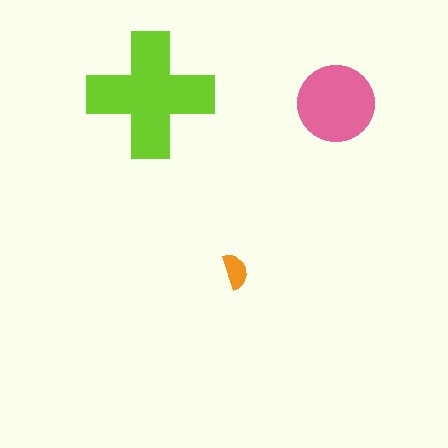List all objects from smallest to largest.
The orange semicircle, the pink circle, the lime cross.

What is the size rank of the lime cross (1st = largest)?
1st.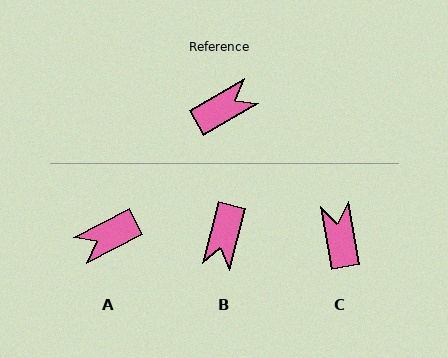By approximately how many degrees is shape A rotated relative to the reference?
Approximately 177 degrees counter-clockwise.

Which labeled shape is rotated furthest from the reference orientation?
A, about 177 degrees away.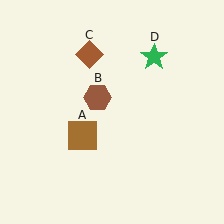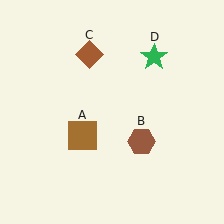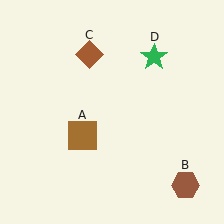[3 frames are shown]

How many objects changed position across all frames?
1 object changed position: brown hexagon (object B).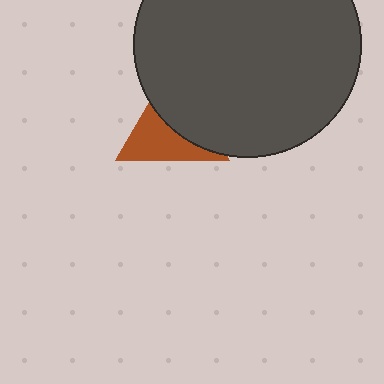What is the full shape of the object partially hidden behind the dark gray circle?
The partially hidden object is a brown triangle.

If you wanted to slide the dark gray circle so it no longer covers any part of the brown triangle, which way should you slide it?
Slide it toward the upper-right — that is the most direct way to separate the two shapes.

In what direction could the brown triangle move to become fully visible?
The brown triangle could move toward the lower-left. That would shift it out from behind the dark gray circle entirely.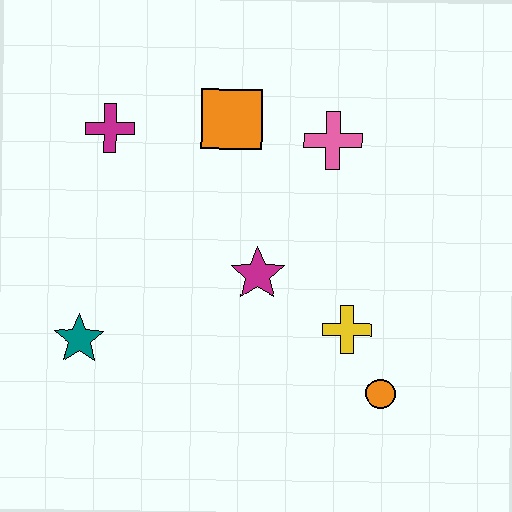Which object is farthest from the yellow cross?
The magenta cross is farthest from the yellow cross.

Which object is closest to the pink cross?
The orange square is closest to the pink cross.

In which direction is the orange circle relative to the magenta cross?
The orange circle is to the right of the magenta cross.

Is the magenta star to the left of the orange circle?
Yes